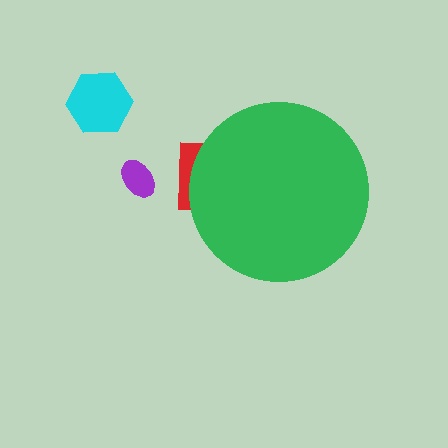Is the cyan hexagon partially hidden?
No, the cyan hexagon is fully visible.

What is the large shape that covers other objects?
A green circle.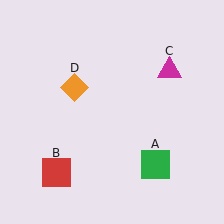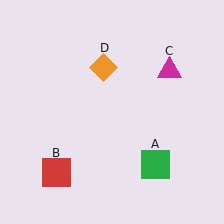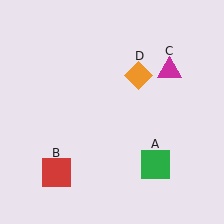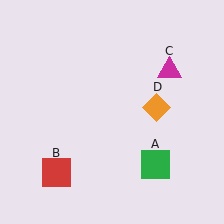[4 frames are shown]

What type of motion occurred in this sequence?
The orange diamond (object D) rotated clockwise around the center of the scene.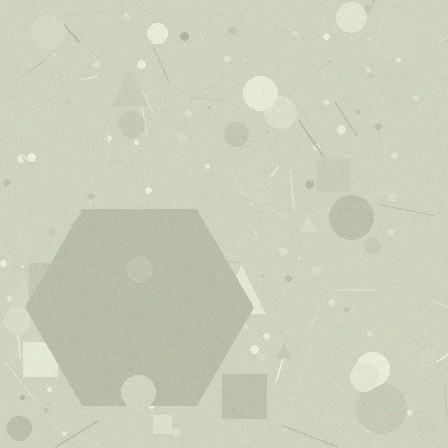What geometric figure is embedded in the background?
A hexagon is embedded in the background.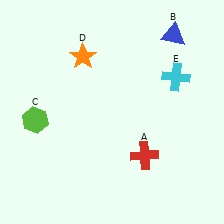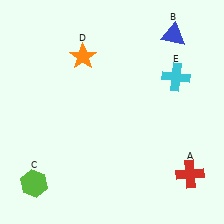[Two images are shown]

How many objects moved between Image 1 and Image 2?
2 objects moved between the two images.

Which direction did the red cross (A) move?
The red cross (A) moved right.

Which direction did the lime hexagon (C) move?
The lime hexagon (C) moved down.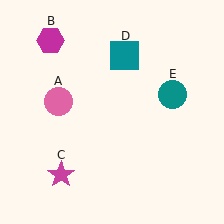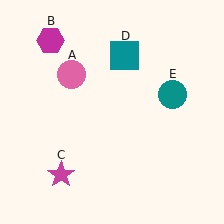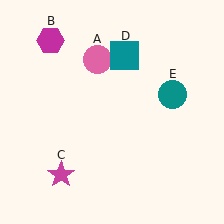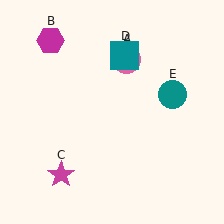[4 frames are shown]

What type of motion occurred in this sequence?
The pink circle (object A) rotated clockwise around the center of the scene.